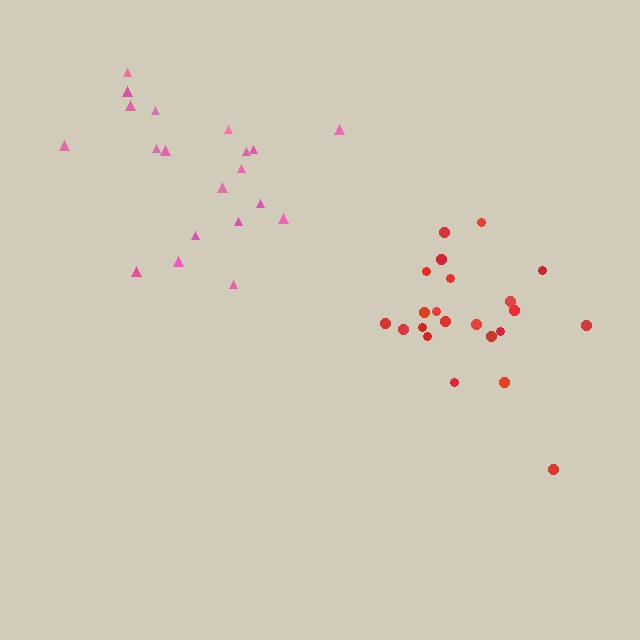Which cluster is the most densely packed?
Red.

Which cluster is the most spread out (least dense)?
Pink.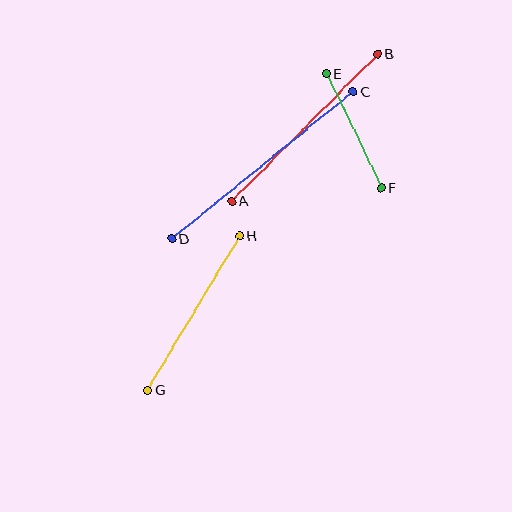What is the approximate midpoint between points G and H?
The midpoint is at approximately (194, 313) pixels.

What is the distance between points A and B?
The distance is approximately 208 pixels.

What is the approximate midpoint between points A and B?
The midpoint is at approximately (305, 128) pixels.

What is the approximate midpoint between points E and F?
The midpoint is at approximately (354, 131) pixels.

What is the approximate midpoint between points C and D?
The midpoint is at approximately (262, 166) pixels.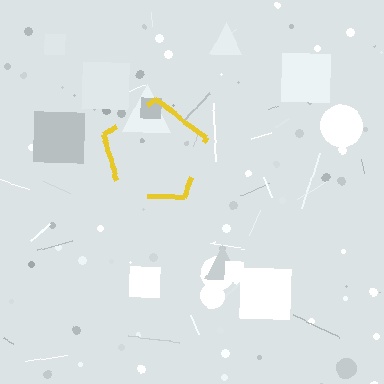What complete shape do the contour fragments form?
The contour fragments form a pentagon.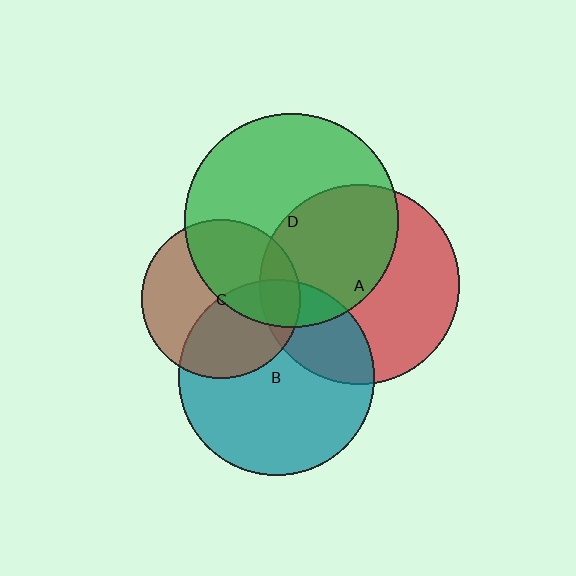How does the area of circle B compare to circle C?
Approximately 1.5 times.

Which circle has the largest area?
Circle D (green).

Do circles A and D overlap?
Yes.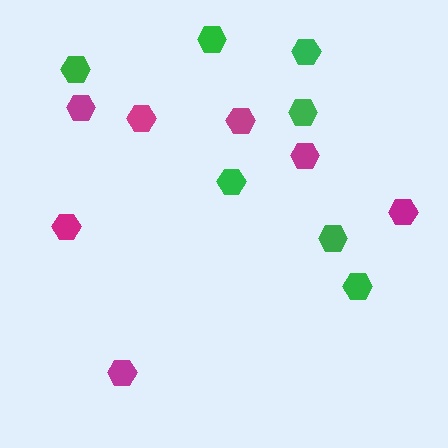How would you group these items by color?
There are 2 groups: one group of magenta hexagons (7) and one group of green hexagons (7).